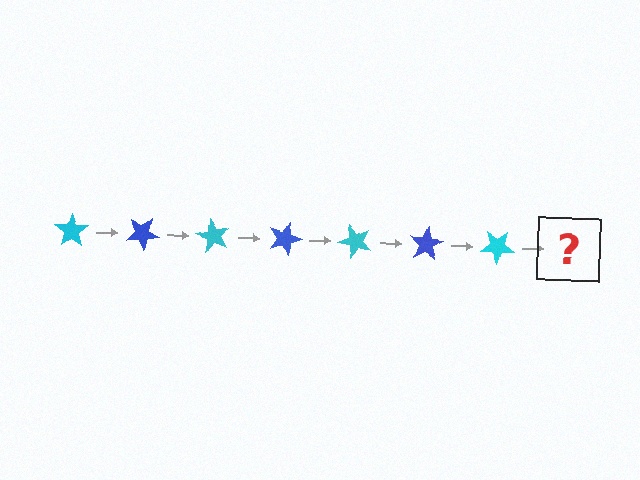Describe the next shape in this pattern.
It should be a blue star, rotated 210 degrees from the start.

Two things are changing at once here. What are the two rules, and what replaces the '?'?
The two rules are that it rotates 30 degrees each step and the color cycles through cyan and blue. The '?' should be a blue star, rotated 210 degrees from the start.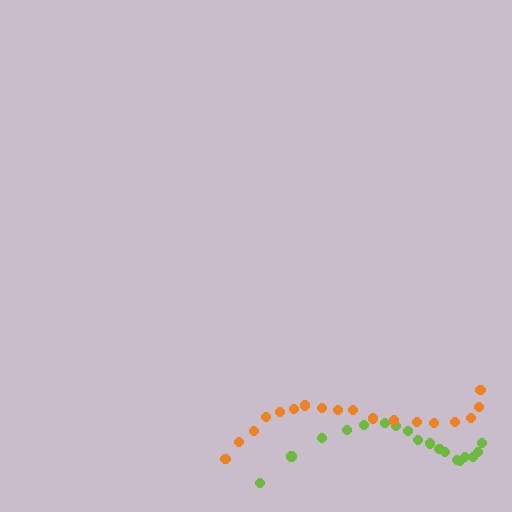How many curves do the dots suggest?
There are 2 distinct paths.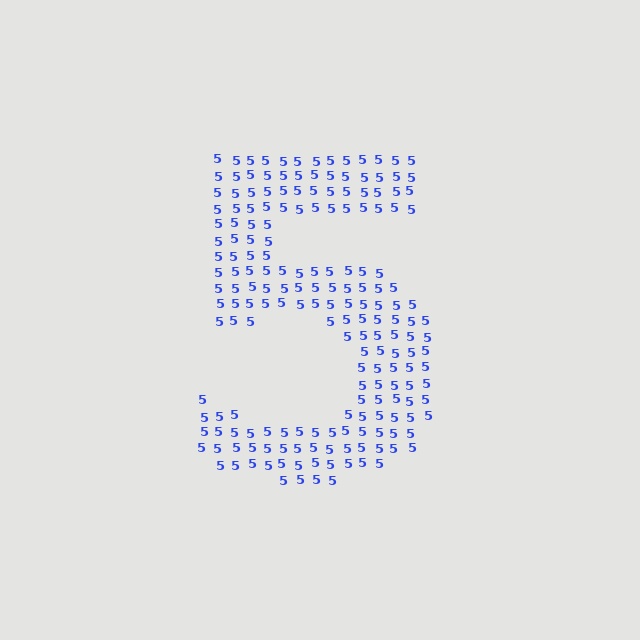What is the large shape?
The large shape is the digit 5.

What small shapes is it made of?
It is made of small digit 5's.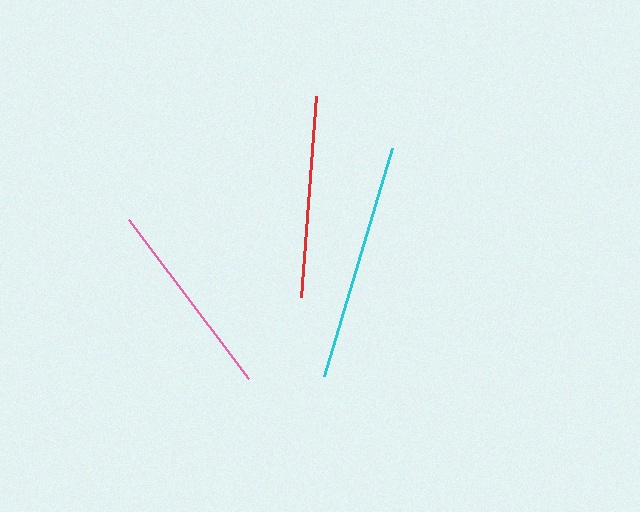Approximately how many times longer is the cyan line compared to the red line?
The cyan line is approximately 1.2 times the length of the red line.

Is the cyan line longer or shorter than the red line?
The cyan line is longer than the red line.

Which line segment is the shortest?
The pink line is the shortest at approximately 199 pixels.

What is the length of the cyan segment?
The cyan segment is approximately 238 pixels long.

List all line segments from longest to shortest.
From longest to shortest: cyan, red, pink.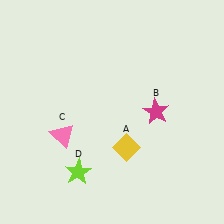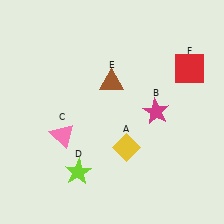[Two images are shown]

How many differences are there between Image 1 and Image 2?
There are 2 differences between the two images.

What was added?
A brown triangle (E), a red square (F) were added in Image 2.